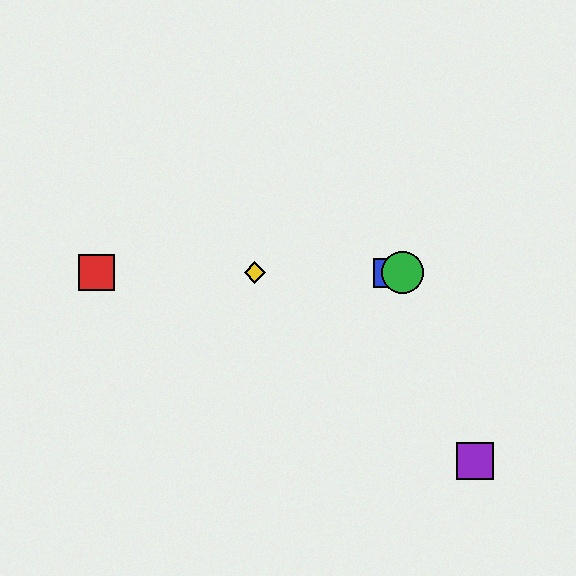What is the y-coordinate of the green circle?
The green circle is at y≈273.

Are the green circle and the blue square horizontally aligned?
Yes, both are at y≈273.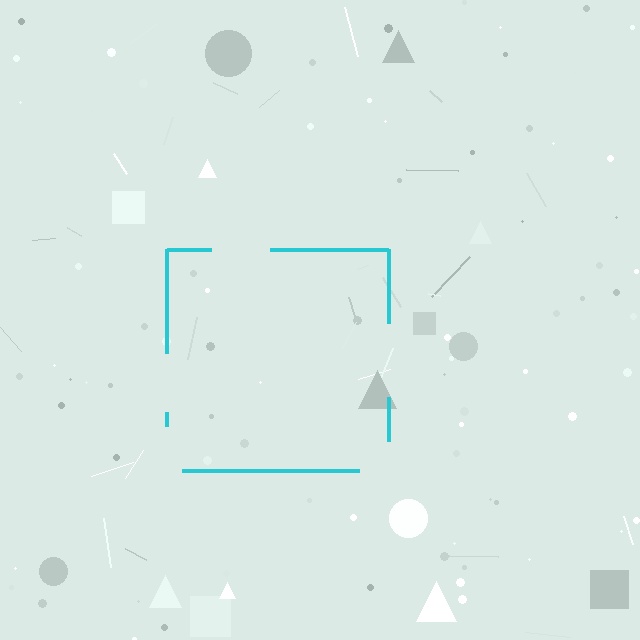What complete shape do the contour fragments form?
The contour fragments form a square.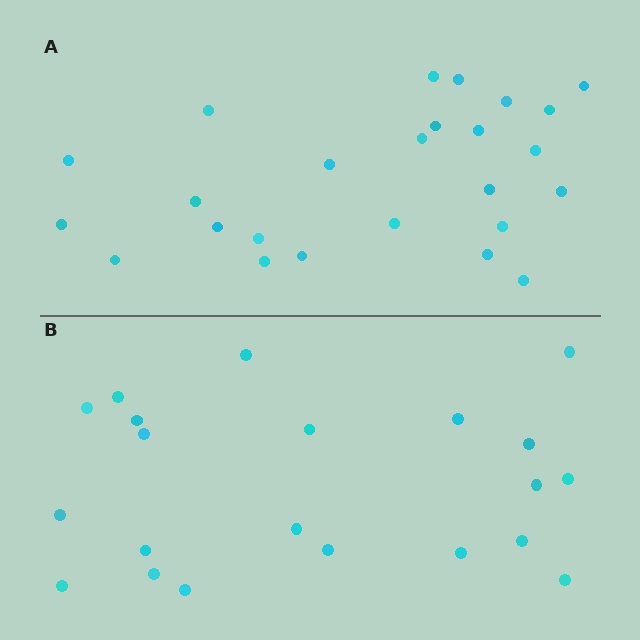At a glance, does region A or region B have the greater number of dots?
Region A (the top region) has more dots.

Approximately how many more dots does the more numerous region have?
Region A has about 4 more dots than region B.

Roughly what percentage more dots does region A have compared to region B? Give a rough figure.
About 20% more.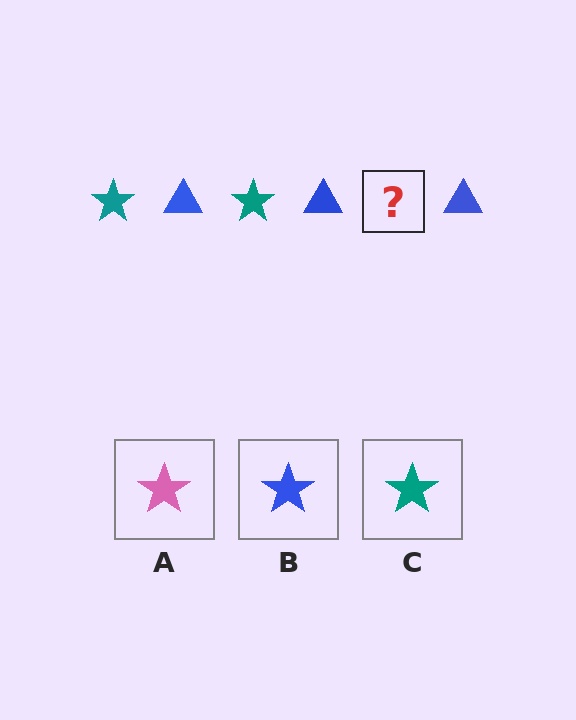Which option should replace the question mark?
Option C.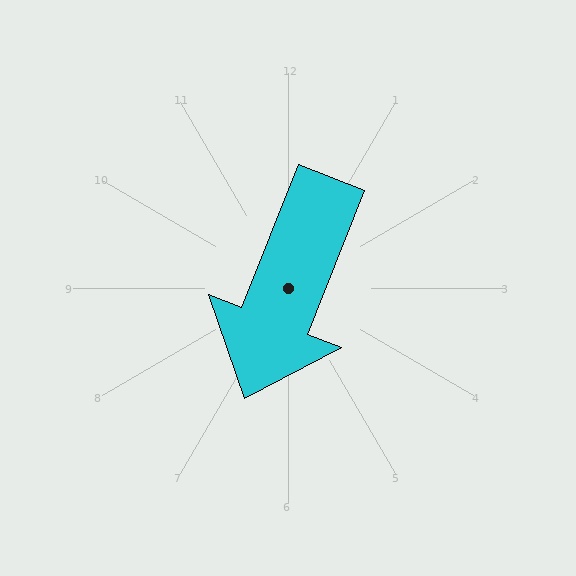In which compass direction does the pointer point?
South.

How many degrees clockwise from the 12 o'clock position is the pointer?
Approximately 202 degrees.